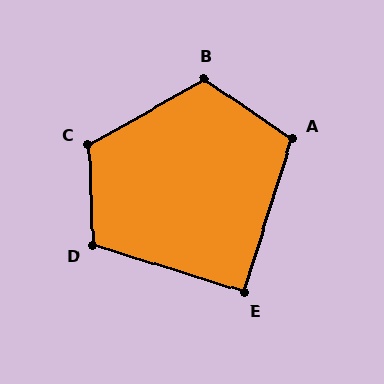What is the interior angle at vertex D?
Approximately 109 degrees (obtuse).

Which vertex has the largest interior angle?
C, at approximately 118 degrees.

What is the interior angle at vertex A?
Approximately 107 degrees (obtuse).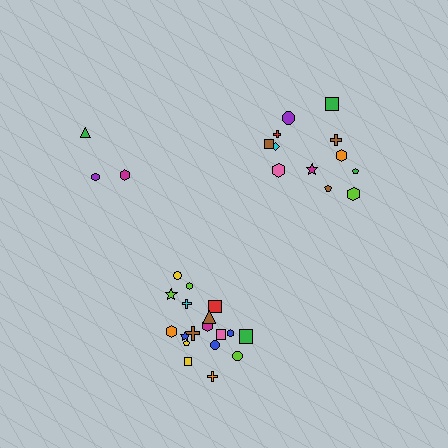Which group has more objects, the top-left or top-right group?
The top-right group.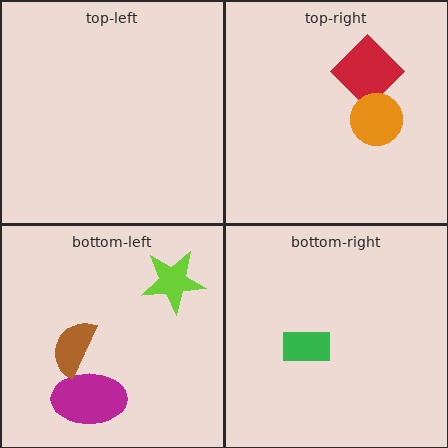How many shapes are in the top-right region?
2.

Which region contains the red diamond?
The top-right region.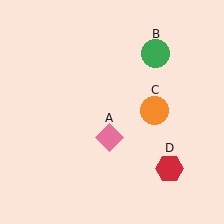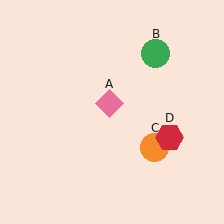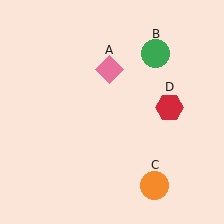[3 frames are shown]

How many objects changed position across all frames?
3 objects changed position: pink diamond (object A), orange circle (object C), red hexagon (object D).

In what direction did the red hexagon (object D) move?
The red hexagon (object D) moved up.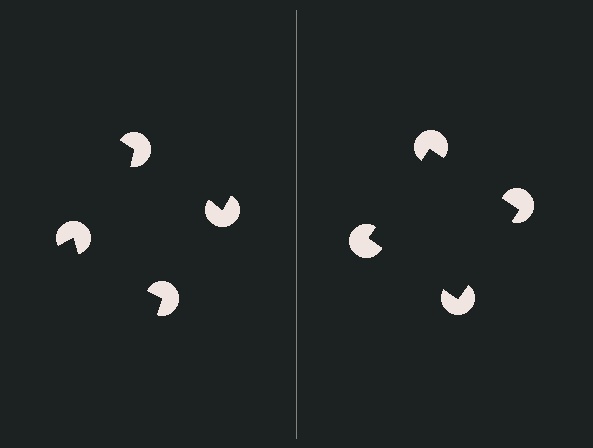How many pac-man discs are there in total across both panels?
8 — 4 on each side.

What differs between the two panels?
The pac-man discs are positioned identically on both sides; only the wedge orientations differ. On the right they align to a square; on the left they are misaligned.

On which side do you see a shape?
An illusory square appears on the right side. On the left side the wedge cuts are rotated, so no coherent shape forms.